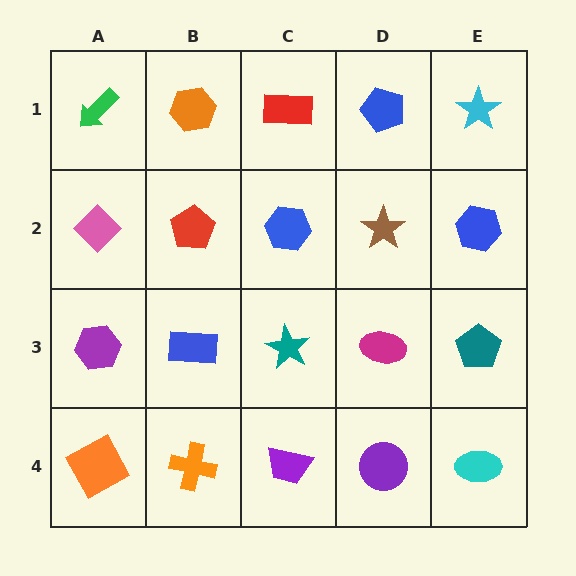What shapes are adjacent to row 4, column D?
A magenta ellipse (row 3, column D), a purple trapezoid (row 4, column C), a cyan ellipse (row 4, column E).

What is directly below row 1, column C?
A blue hexagon.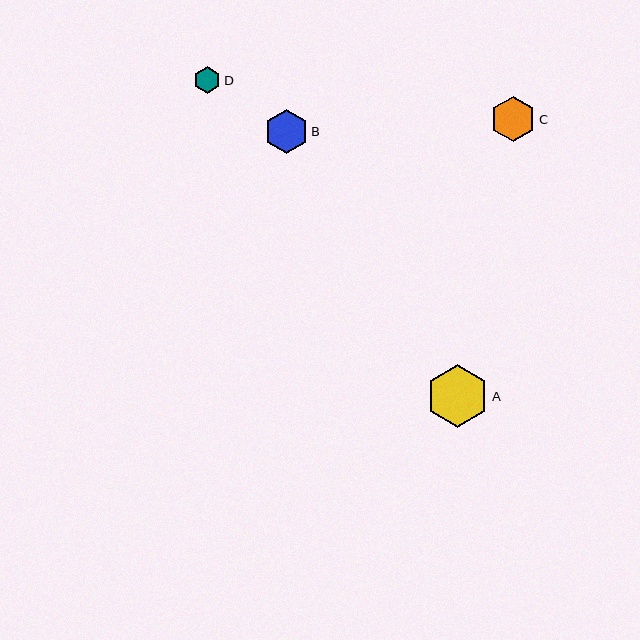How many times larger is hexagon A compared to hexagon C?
Hexagon A is approximately 1.4 times the size of hexagon C.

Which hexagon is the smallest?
Hexagon D is the smallest with a size of approximately 27 pixels.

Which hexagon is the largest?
Hexagon A is the largest with a size of approximately 62 pixels.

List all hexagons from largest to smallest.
From largest to smallest: A, C, B, D.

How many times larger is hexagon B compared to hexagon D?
Hexagon B is approximately 1.7 times the size of hexagon D.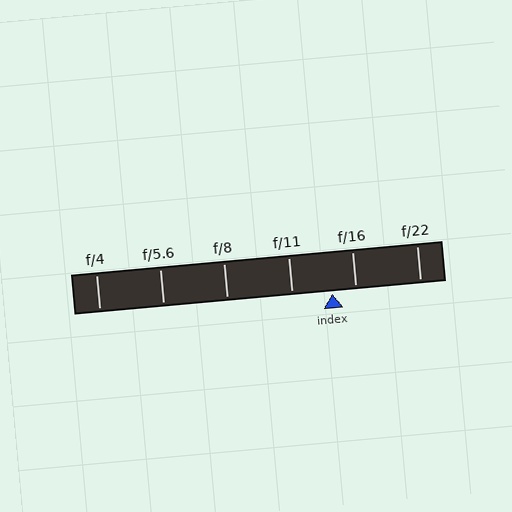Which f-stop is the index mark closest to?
The index mark is closest to f/16.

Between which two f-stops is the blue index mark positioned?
The index mark is between f/11 and f/16.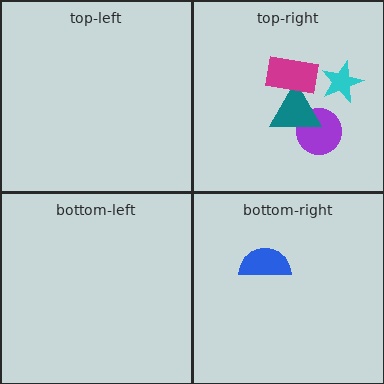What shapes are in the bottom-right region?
The blue semicircle.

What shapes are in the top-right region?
The purple circle, the teal triangle, the cyan star, the magenta rectangle.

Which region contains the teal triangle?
The top-right region.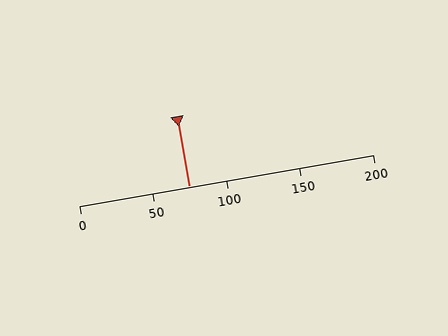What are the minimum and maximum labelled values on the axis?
The axis runs from 0 to 200.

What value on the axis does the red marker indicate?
The marker indicates approximately 75.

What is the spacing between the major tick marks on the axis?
The major ticks are spaced 50 apart.